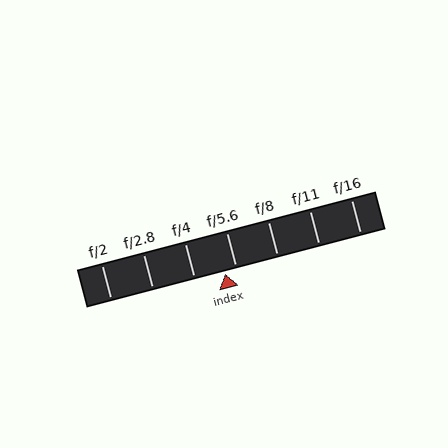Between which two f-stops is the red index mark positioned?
The index mark is between f/4 and f/5.6.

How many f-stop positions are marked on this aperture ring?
There are 7 f-stop positions marked.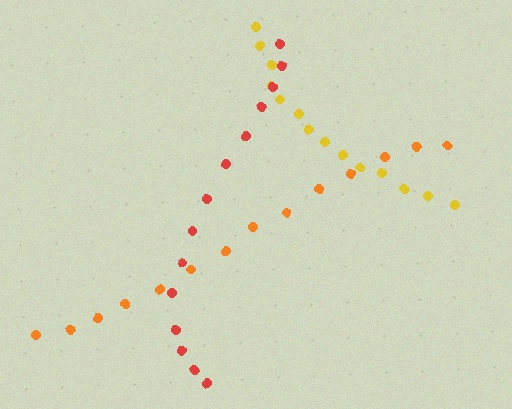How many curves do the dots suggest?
There are 3 distinct paths.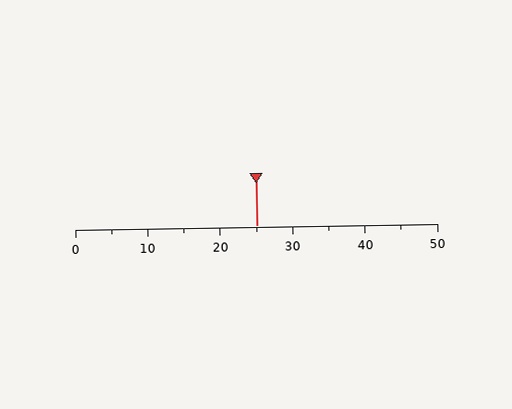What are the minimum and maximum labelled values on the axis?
The axis runs from 0 to 50.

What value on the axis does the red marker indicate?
The marker indicates approximately 25.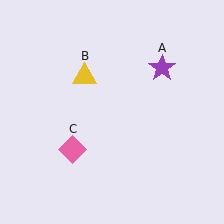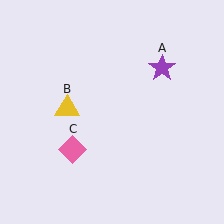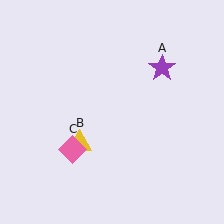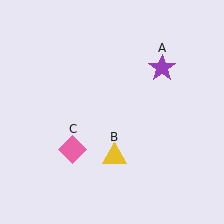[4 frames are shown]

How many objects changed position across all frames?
1 object changed position: yellow triangle (object B).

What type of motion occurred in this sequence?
The yellow triangle (object B) rotated counterclockwise around the center of the scene.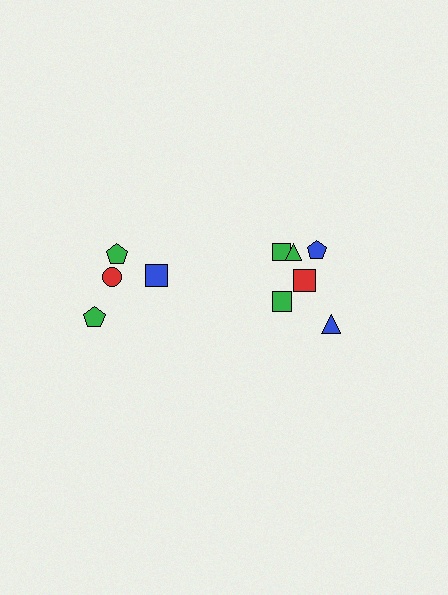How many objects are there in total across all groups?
There are 10 objects.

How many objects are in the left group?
There are 4 objects.